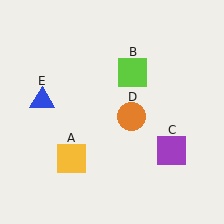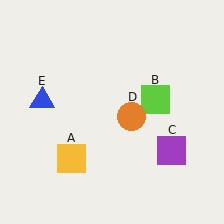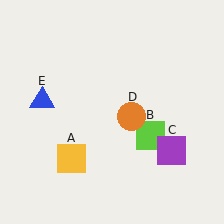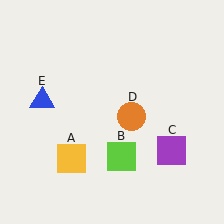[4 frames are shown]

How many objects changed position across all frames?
1 object changed position: lime square (object B).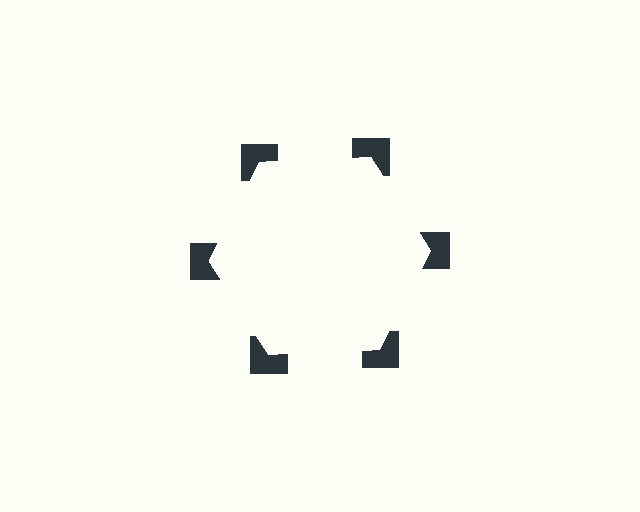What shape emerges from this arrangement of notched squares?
An illusory hexagon — its edges are inferred from the aligned wedge cuts in the notched squares, not physically drawn.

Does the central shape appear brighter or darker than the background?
It typically appears slightly brighter than the background, even though no actual brightness change is drawn.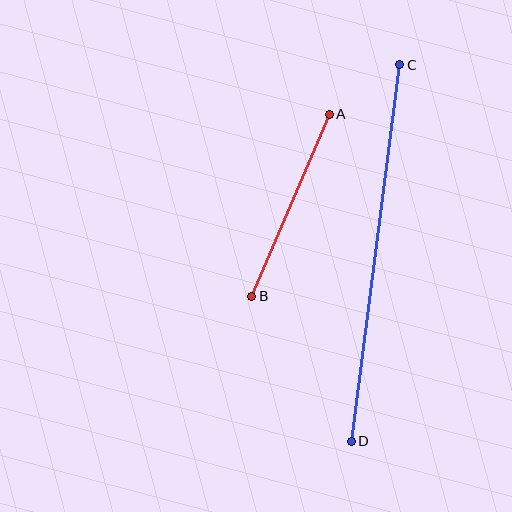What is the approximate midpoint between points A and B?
The midpoint is at approximately (291, 205) pixels.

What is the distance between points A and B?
The distance is approximately 198 pixels.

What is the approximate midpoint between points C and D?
The midpoint is at approximately (375, 253) pixels.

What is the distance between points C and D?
The distance is approximately 379 pixels.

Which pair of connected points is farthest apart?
Points C and D are farthest apart.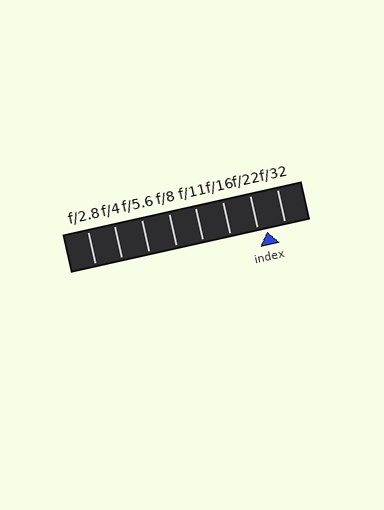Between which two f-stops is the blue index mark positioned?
The index mark is between f/22 and f/32.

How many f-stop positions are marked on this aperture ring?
There are 8 f-stop positions marked.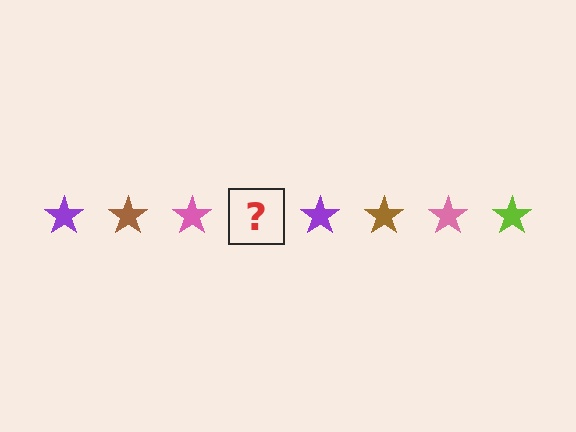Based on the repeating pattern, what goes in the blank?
The blank should be a lime star.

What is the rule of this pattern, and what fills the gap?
The rule is that the pattern cycles through purple, brown, pink, lime stars. The gap should be filled with a lime star.